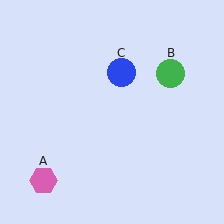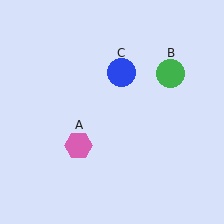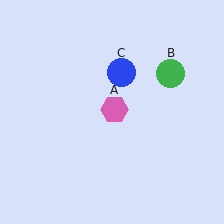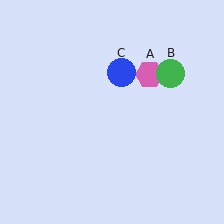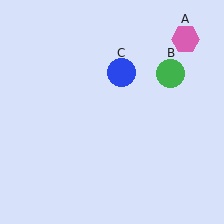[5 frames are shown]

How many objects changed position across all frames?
1 object changed position: pink hexagon (object A).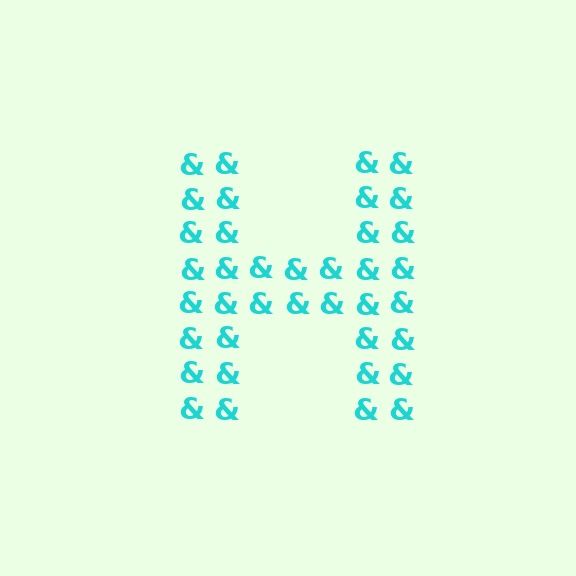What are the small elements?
The small elements are ampersands.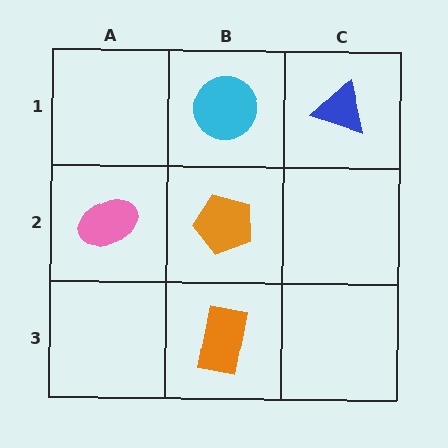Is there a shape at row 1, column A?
No, that cell is empty.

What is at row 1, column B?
A cyan circle.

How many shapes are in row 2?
2 shapes.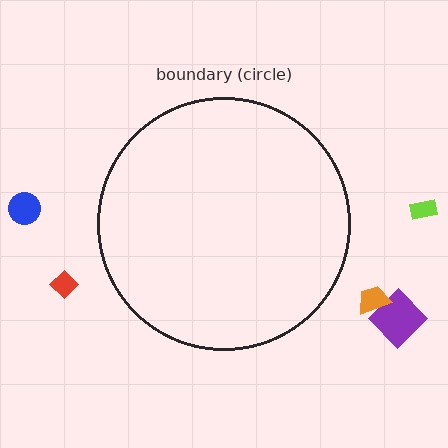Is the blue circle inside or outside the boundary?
Outside.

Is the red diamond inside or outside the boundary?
Outside.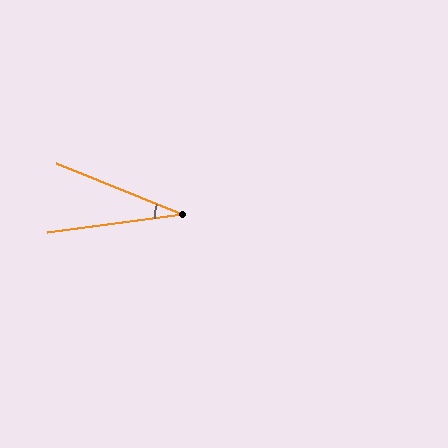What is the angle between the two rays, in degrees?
Approximately 29 degrees.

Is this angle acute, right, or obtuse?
It is acute.